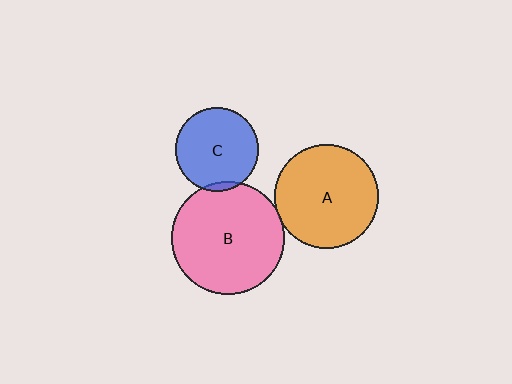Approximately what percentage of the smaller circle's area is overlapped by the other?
Approximately 5%.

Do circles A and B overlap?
Yes.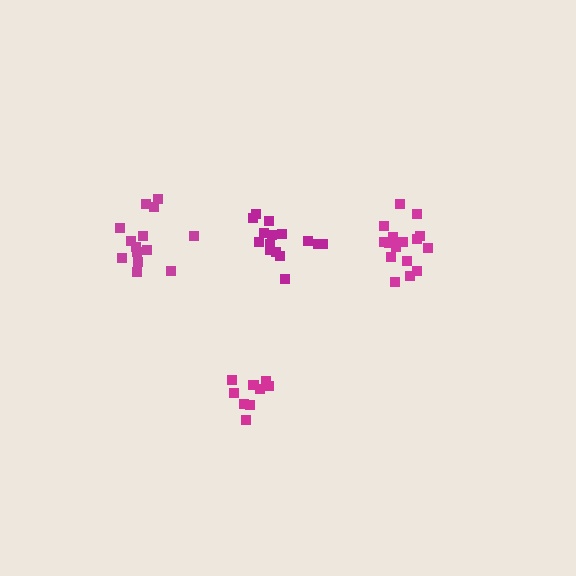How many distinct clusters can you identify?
There are 4 distinct clusters.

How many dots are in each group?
Group 1: 16 dots, Group 2: 10 dots, Group 3: 14 dots, Group 4: 15 dots (55 total).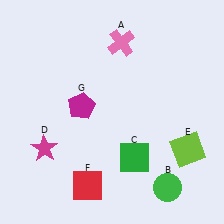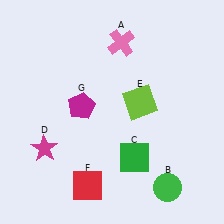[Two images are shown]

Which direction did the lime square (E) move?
The lime square (E) moved left.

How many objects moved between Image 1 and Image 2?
1 object moved between the two images.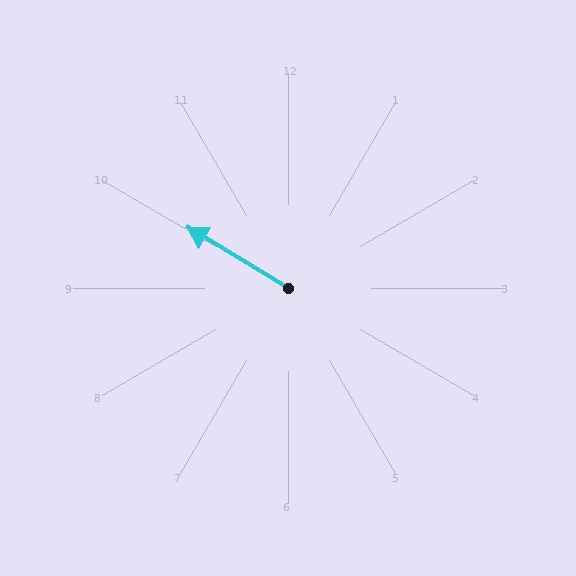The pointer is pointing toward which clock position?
Roughly 10 o'clock.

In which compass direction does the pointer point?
Northwest.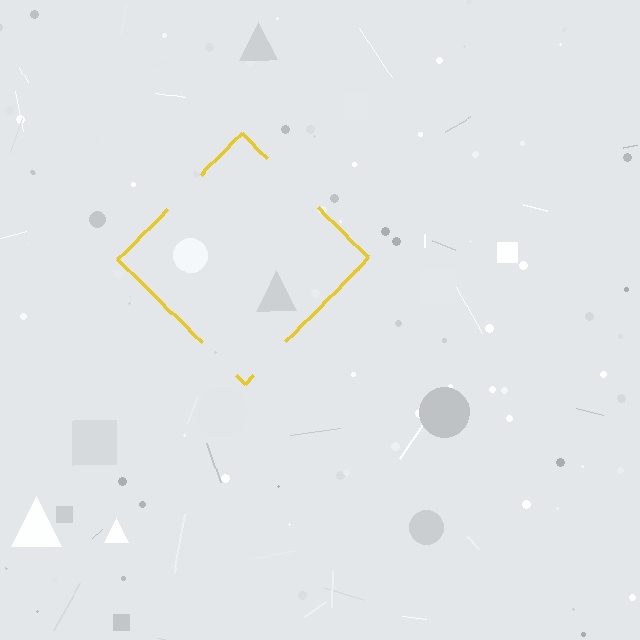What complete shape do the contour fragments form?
The contour fragments form a diamond.